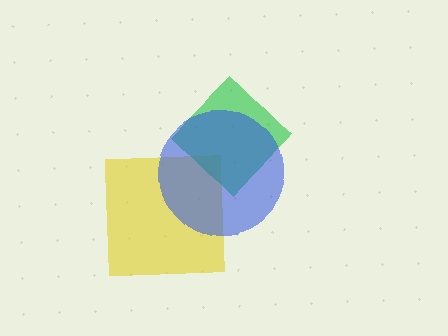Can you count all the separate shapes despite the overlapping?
Yes, there are 3 separate shapes.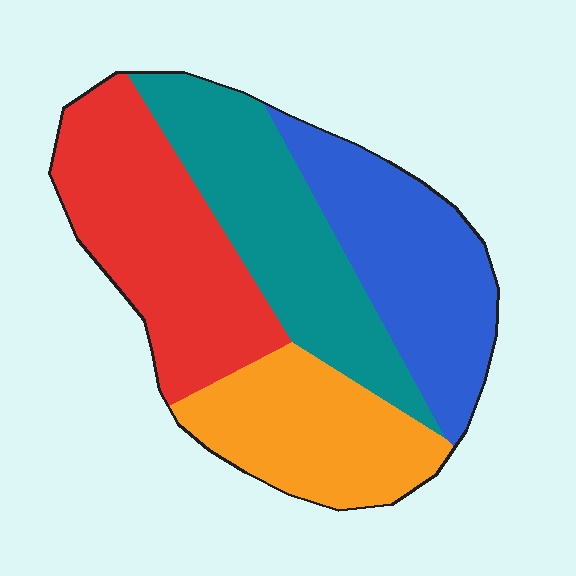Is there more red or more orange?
Red.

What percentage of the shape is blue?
Blue covers about 25% of the shape.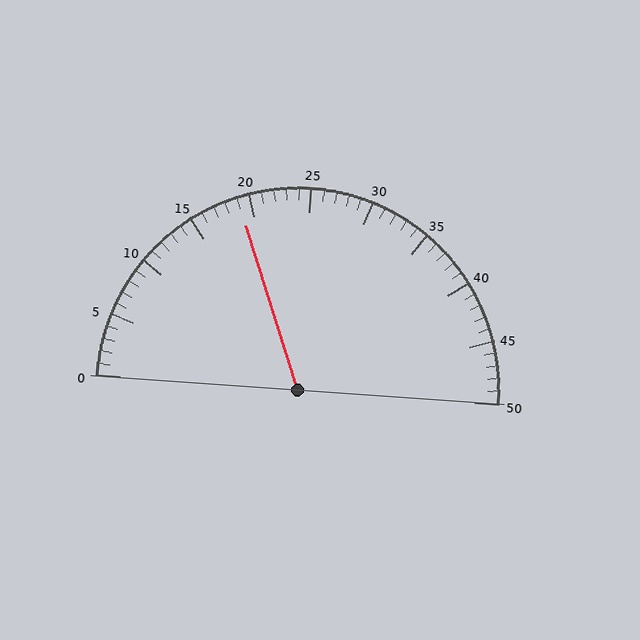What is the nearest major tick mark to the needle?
The nearest major tick mark is 20.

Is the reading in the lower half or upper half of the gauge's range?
The reading is in the lower half of the range (0 to 50).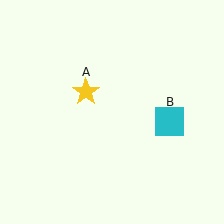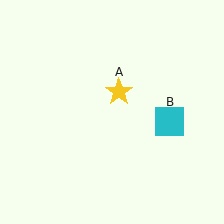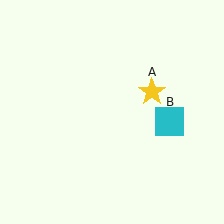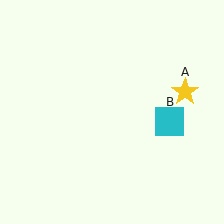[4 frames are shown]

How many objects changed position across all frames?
1 object changed position: yellow star (object A).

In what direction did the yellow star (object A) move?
The yellow star (object A) moved right.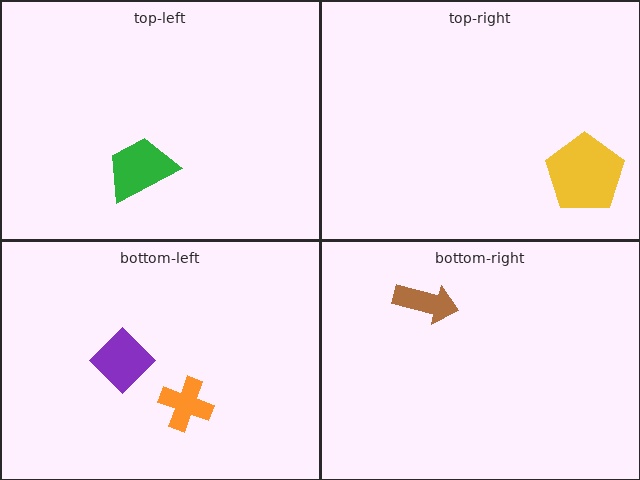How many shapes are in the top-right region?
1.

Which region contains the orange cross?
The bottom-left region.